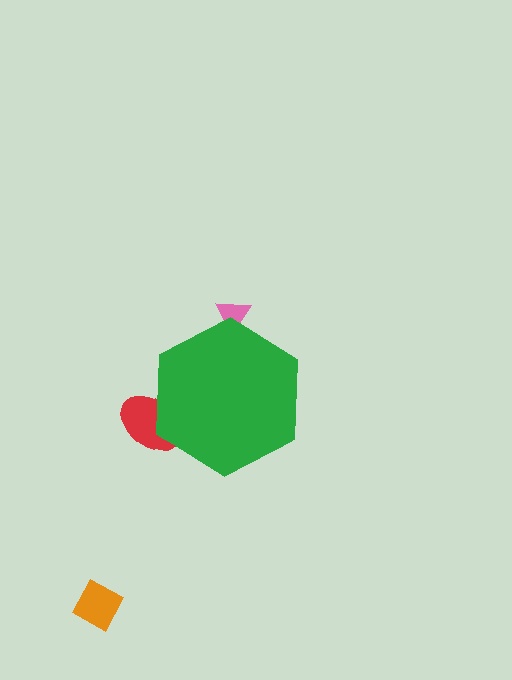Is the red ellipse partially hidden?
Yes, the red ellipse is partially hidden behind the green hexagon.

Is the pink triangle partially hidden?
Yes, the pink triangle is partially hidden behind the green hexagon.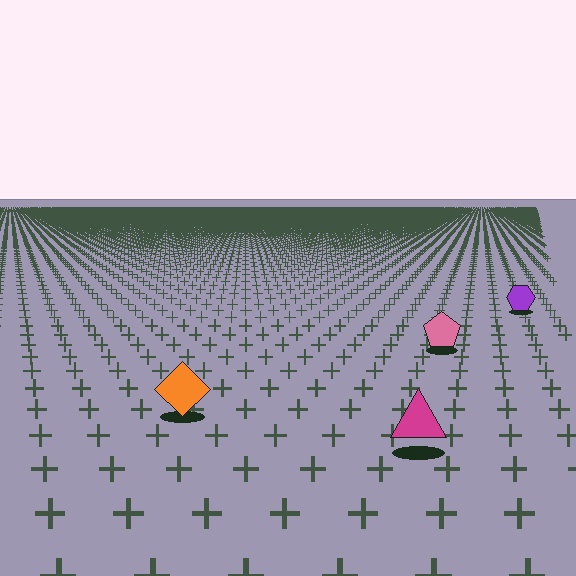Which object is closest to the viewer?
The magenta triangle is closest. The texture marks near it are larger and more spread out.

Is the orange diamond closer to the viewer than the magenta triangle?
No. The magenta triangle is closer — you can tell from the texture gradient: the ground texture is coarser near it.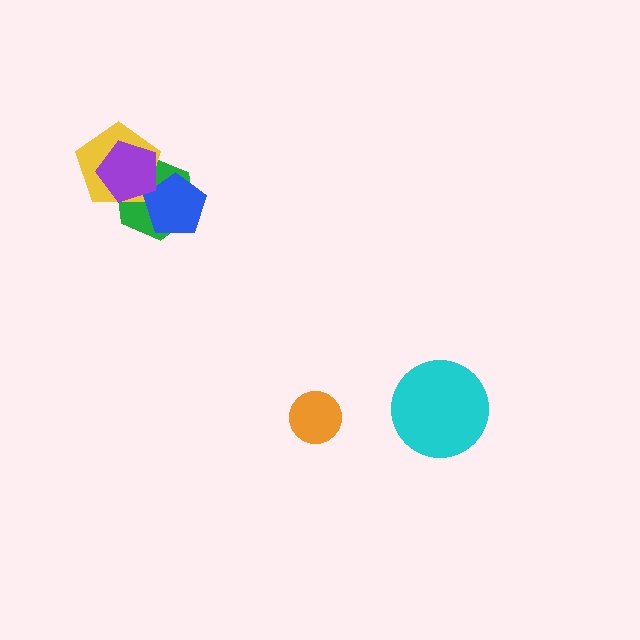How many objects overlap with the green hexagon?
3 objects overlap with the green hexagon.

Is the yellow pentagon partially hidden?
Yes, it is partially covered by another shape.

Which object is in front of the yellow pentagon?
The purple pentagon is in front of the yellow pentagon.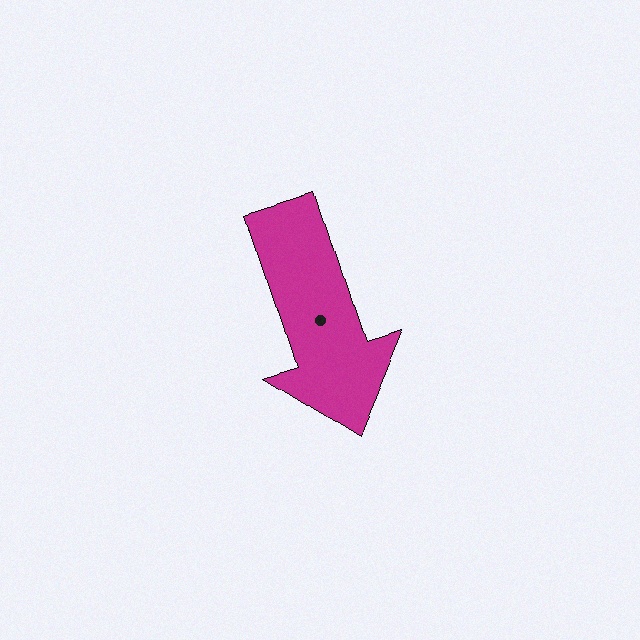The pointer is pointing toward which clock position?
Roughly 5 o'clock.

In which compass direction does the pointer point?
South.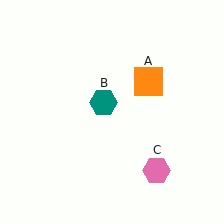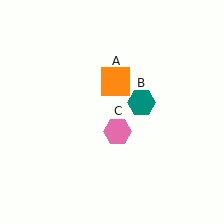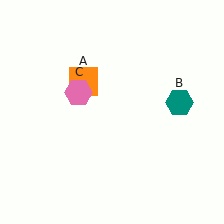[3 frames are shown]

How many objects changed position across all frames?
3 objects changed position: orange square (object A), teal hexagon (object B), pink hexagon (object C).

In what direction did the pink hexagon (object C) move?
The pink hexagon (object C) moved up and to the left.